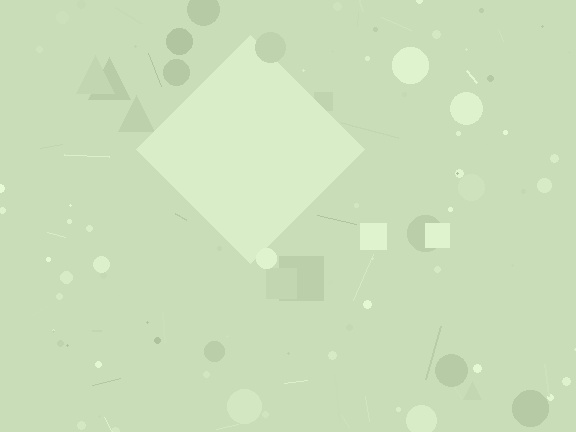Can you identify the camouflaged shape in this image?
The camouflaged shape is a diamond.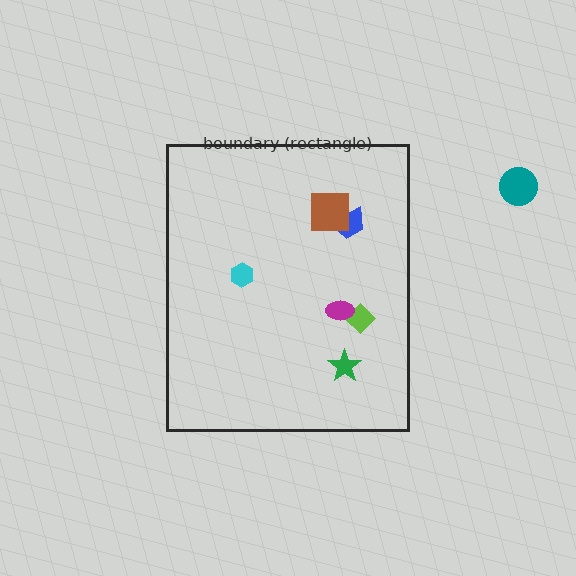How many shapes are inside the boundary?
6 inside, 1 outside.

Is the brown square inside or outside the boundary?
Inside.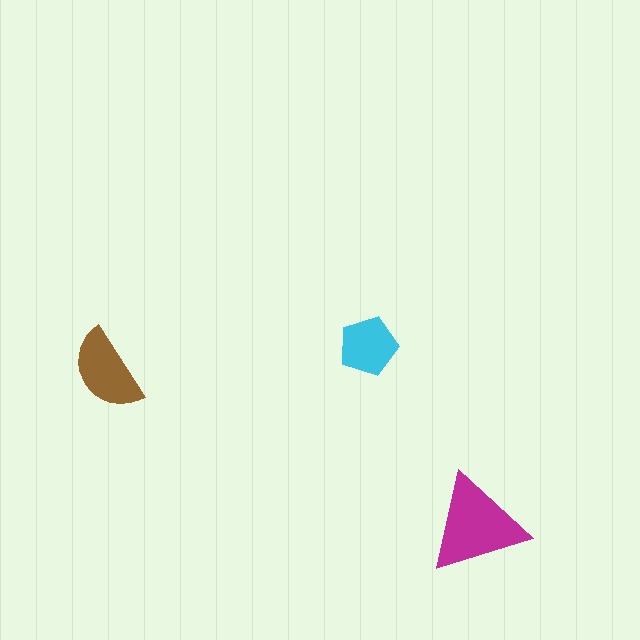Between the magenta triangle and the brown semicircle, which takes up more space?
The magenta triangle.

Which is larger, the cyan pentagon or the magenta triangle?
The magenta triangle.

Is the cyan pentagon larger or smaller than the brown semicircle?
Smaller.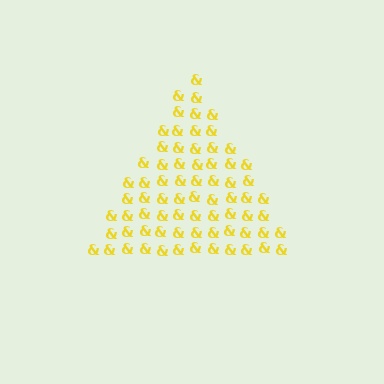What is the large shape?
The large shape is a triangle.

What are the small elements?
The small elements are ampersands.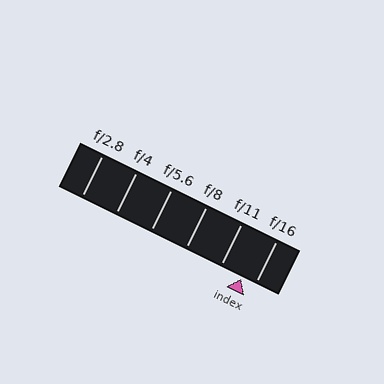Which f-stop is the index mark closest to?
The index mark is closest to f/16.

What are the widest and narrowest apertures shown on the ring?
The widest aperture shown is f/2.8 and the narrowest is f/16.